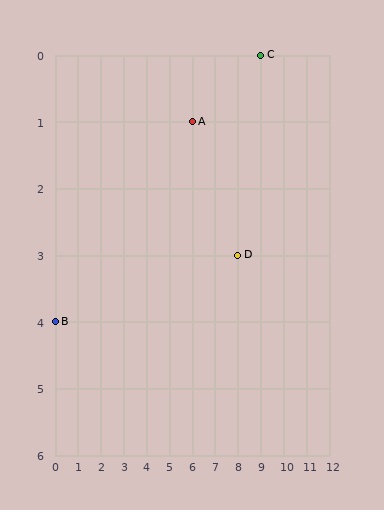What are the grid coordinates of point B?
Point B is at grid coordinates (0, 4).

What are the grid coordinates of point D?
Point D is at grid coordinates (8, 3).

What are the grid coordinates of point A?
Point A is at grid coordinates (6, 1).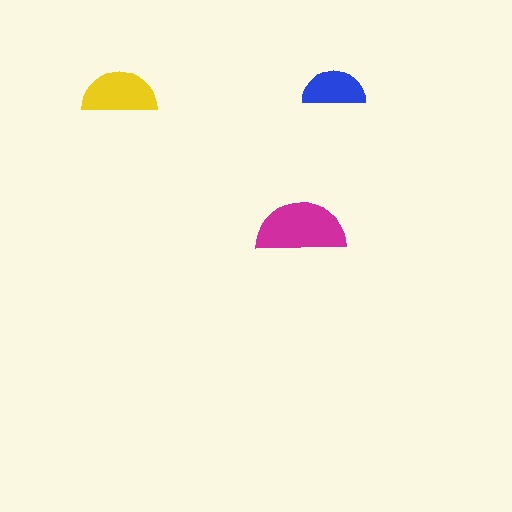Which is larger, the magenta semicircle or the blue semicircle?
The magenta one.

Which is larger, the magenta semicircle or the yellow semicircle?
The magenta one.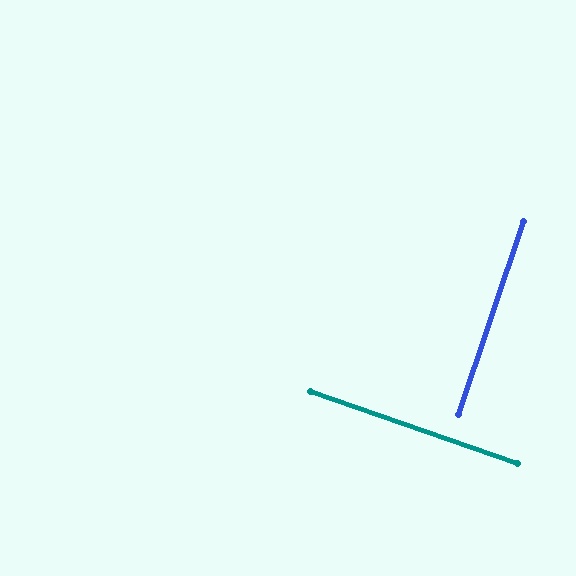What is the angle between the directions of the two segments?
Approximately 89 degrees.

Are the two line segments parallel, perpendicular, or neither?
Perpendicular — they meet at approximately 89°.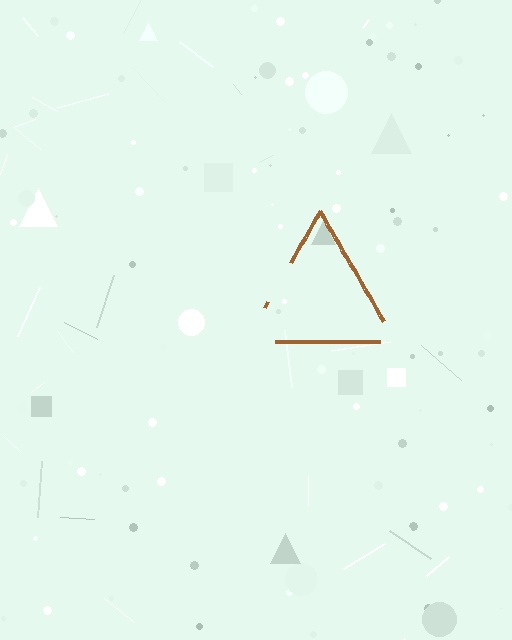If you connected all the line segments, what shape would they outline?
They would outline a triangle.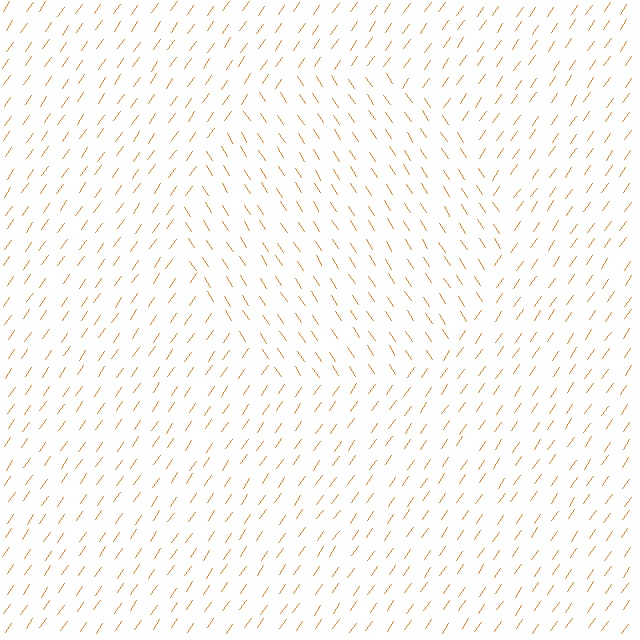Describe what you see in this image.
The image is filled with small orange line segments. A circle region in the image has lines oriented differently from the surrounding lines, creating a visible texture boundary.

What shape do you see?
I see a circle.